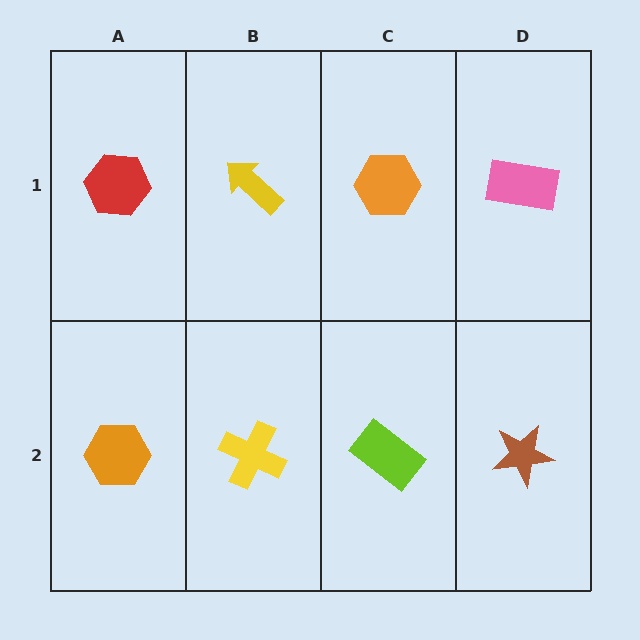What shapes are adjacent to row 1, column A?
An orange hexagon (row 2, column A), a yellow arrow (row 1, column B).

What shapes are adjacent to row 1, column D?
A brown star (row 2, column D), an orange hexagon (row 1, column C).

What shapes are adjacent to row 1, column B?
A yellow cross (row 2, column B), a red hexagon (row 1, column A), an orange hexagon (row 1, column C).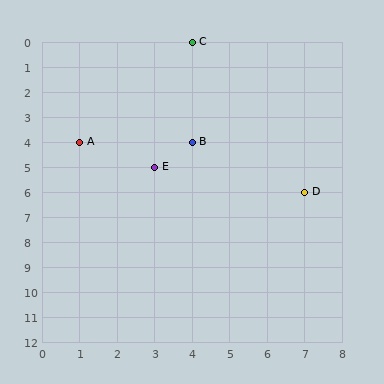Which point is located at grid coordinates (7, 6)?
Point D is at (7, 6).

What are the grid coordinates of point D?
Point D is at grid coordinates (7, 6).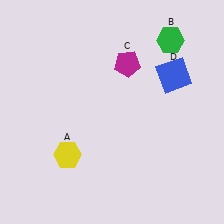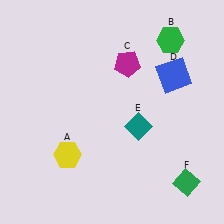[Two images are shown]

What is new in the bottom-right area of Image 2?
A green diamond (F) was added in the bottom-right area of Image 2.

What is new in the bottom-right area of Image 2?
A teal diamond (E) was added in the bottom-right area of Image 2.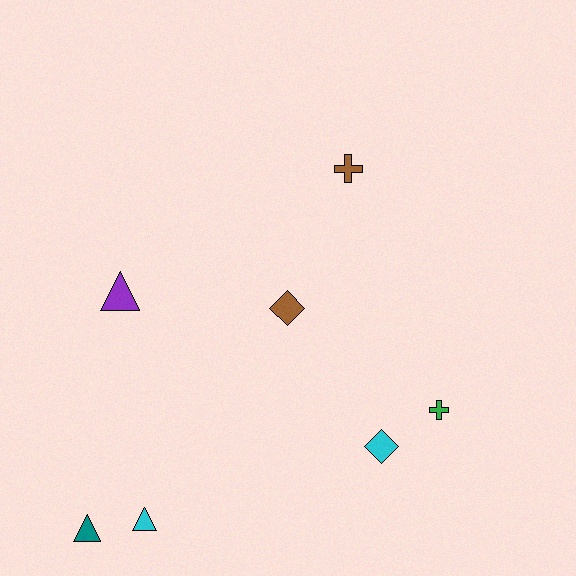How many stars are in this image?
There are no stars.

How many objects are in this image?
There are 7 objects.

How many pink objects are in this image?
There are no pink objects.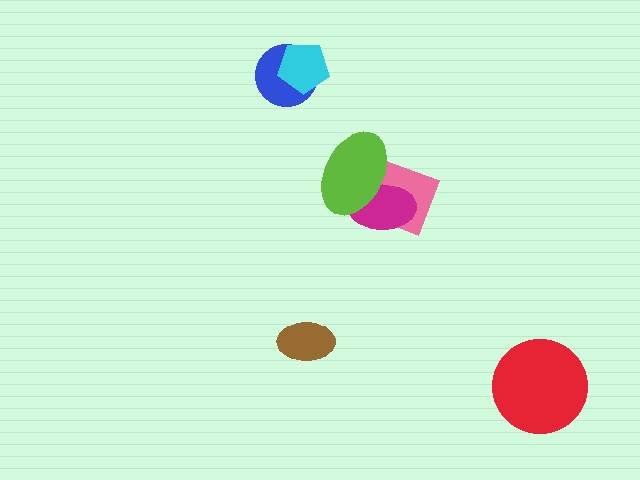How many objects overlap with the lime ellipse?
2 objects overlap with the lime ellipse.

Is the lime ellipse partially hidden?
No, no other shape covers it.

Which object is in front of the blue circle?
The cyan pentagon is in front of the blue circle.